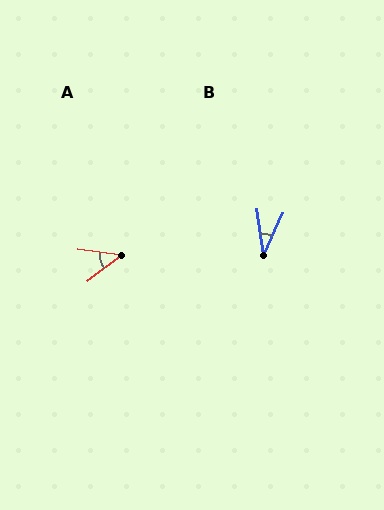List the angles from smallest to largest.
B (33°), A (46°).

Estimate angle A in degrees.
Approximately 46 degrees.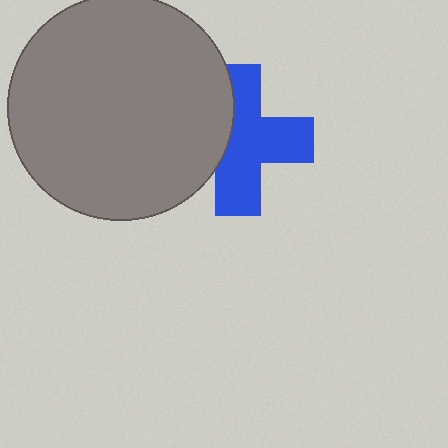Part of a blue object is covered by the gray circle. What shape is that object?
It is a cross.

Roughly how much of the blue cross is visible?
Most of it is visible (roughly 66%).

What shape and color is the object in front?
The object in front is a gray circle.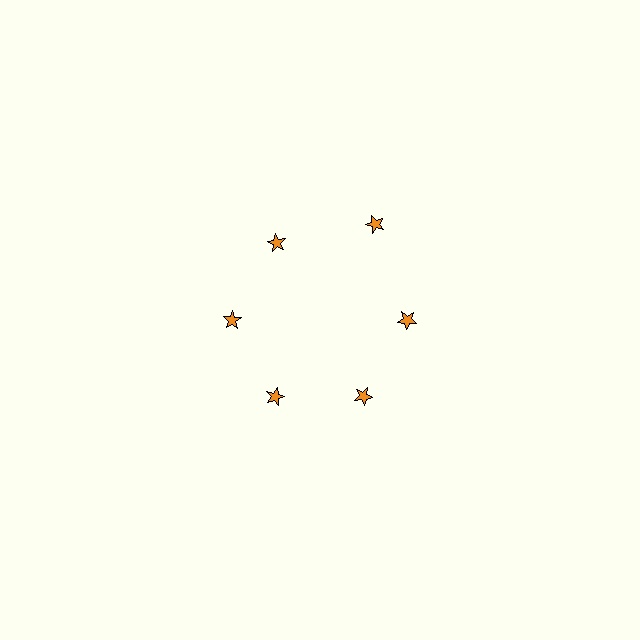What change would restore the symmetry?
The symmetry would be restored by moving it inward, back onto the ring so that all 6 stars sit at equal angles and equal distance from the center.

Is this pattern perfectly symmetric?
No. The 6 orange stars are arranged in a ring, but one element near the 1 o'clock position is pushed outward from the center, breaking the 6-fold rotational symmetry.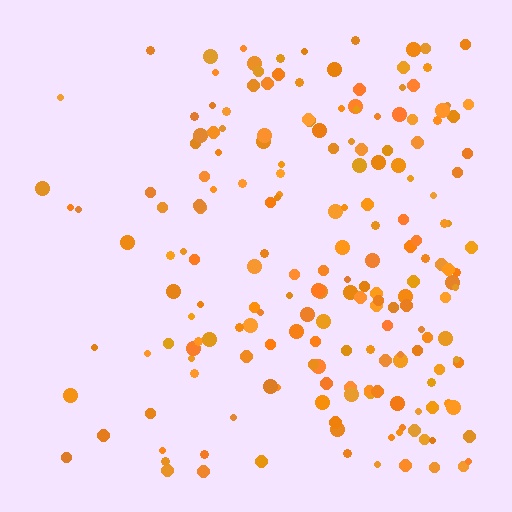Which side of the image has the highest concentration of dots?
The right.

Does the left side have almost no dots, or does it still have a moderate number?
Still a moderate number, just noticeably fewer than the right.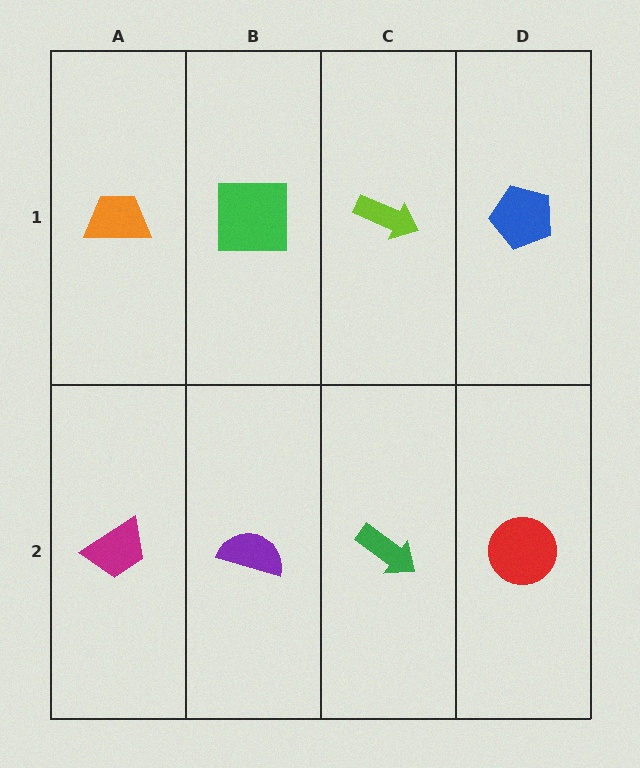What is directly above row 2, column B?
A green square.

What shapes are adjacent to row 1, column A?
A magenta trapezoid (row 2, column A), a green square (row 1, column B).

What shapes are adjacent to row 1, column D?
A red circle (row 2, column D), a lime arrow (row 1, column C).